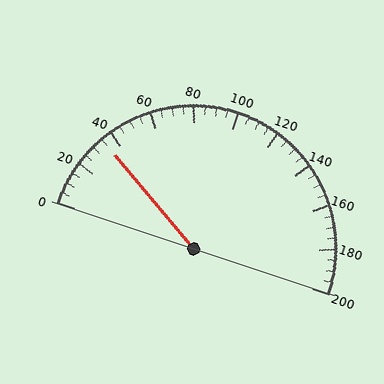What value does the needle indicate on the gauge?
The needle indicates approximately 35.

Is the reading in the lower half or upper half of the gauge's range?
The reading is in the lower half of the range (0 to 200).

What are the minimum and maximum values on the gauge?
The gauge ranges from 0 to 200.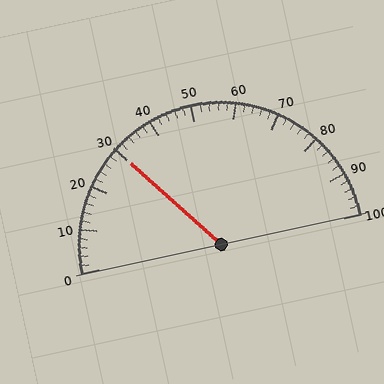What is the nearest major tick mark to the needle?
The nearest major tick mark is 30.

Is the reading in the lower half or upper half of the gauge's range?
The reading is in the lower half of the range (0 to 100).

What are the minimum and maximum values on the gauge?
The gauge ranges from 0 to 100.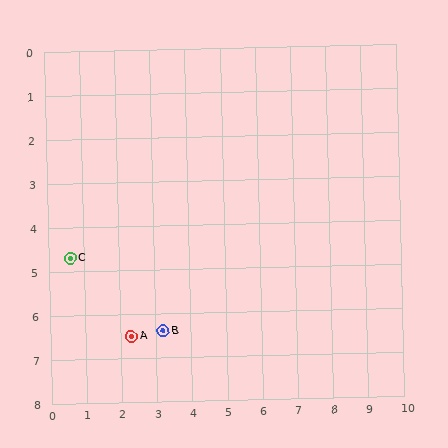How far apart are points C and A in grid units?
Points C and A are about 2.5 grid units apart.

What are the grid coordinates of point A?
Point A is at approximately (2.3, 6.5).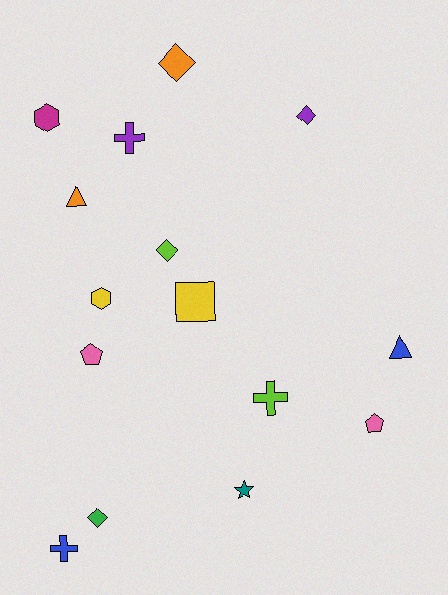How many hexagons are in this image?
There are 2 hexagons.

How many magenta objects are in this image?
There is 1 magenta object.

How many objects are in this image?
There are 15 objects.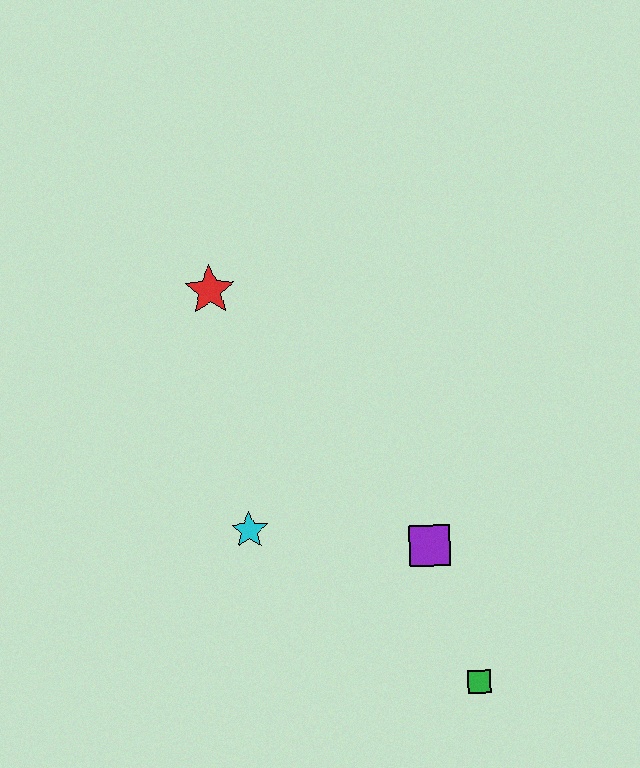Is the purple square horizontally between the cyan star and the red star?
No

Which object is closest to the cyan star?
The purple square is closest to the cyan star.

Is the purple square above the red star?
No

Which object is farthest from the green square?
The red star is farthest from the green square.